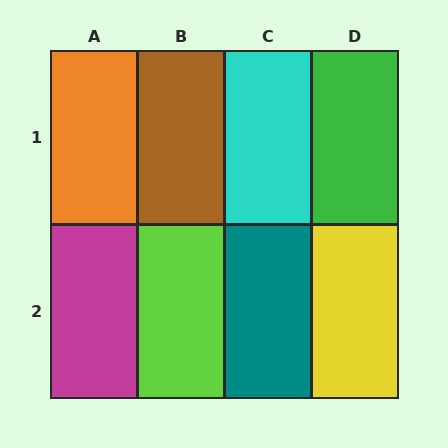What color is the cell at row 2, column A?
Magenta.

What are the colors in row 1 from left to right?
Orange, brown, cyan, green.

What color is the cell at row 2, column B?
Lime.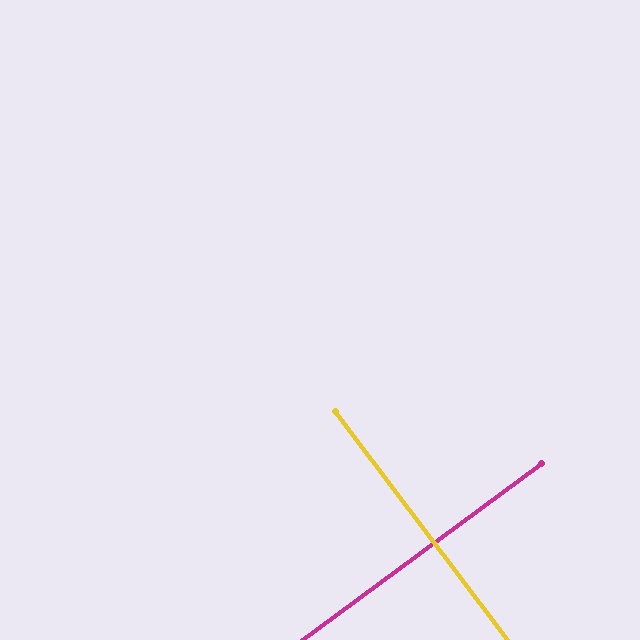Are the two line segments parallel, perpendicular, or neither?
Perpendicular — they meet at approximately 90°.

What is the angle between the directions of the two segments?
Approximately 90 degrees.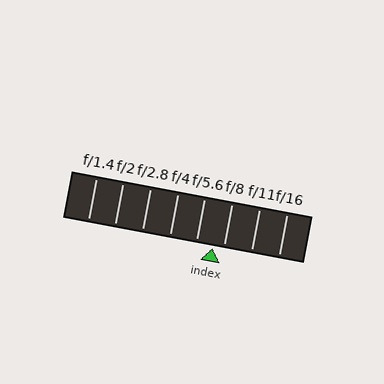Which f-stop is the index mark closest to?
The index mark is closest to f/8.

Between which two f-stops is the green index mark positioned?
The index mark is between f/5.6 and f/8.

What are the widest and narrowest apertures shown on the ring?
The widest aperture shown is f/1.4 and the narrowest is f/16.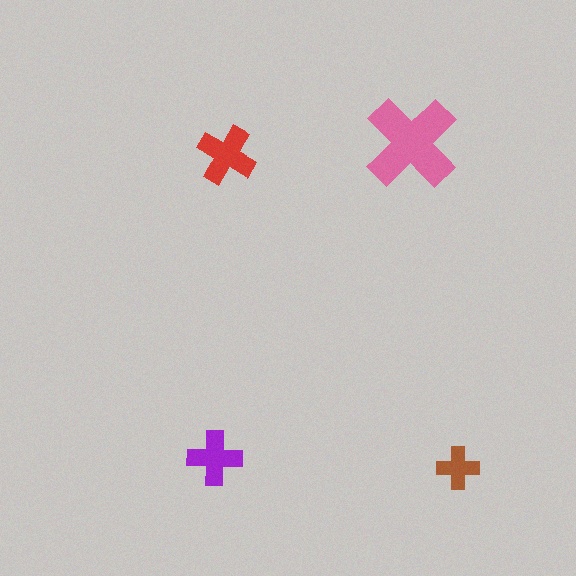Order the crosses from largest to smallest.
the pink one, the red one, the purple one, the brown one.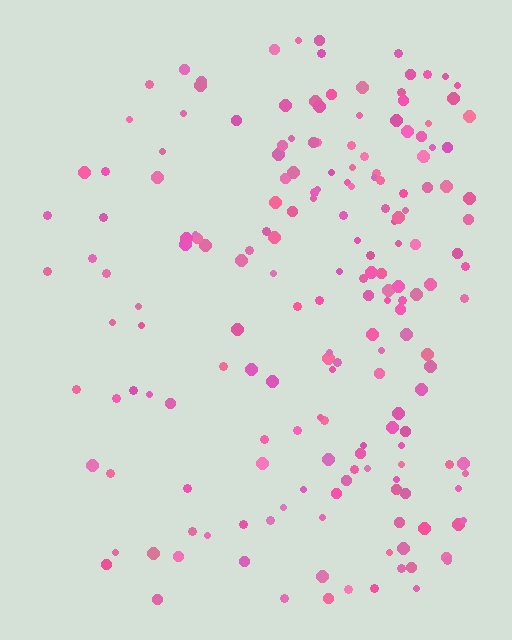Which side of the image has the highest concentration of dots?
The right.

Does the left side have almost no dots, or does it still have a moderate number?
Still a moderate number, just noticeably fewer than the right.